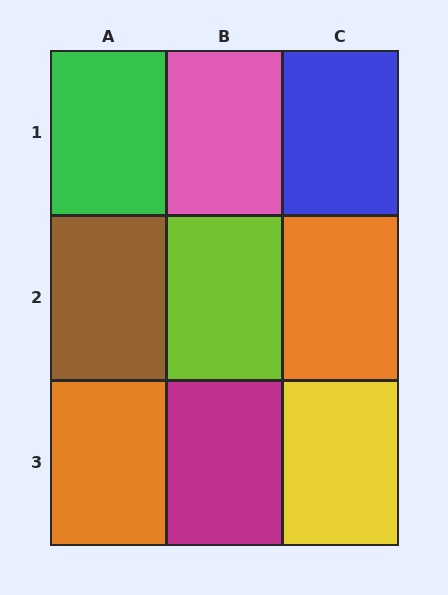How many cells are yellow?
1 cell is yellow.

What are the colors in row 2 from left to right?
Brown, lime, orange.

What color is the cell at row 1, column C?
Blue.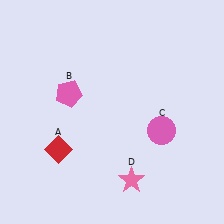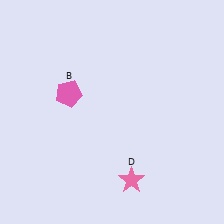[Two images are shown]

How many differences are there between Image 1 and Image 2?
There are 2 differences between the two images.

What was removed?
The red diamond (A), the pink circle (C) were removed in Image 2.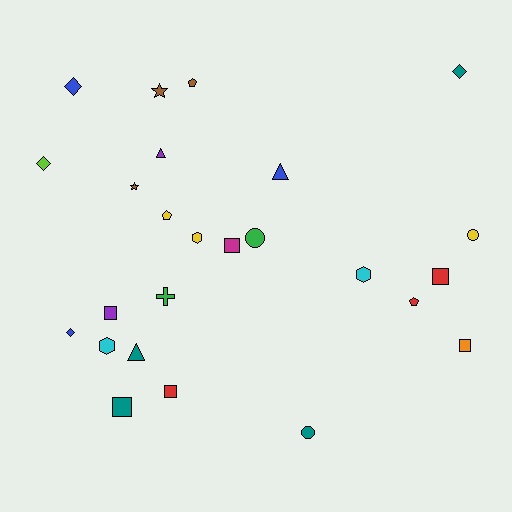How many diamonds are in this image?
There are 4 diamonds.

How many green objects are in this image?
There are 2 green objects.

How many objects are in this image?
There are 25 objects.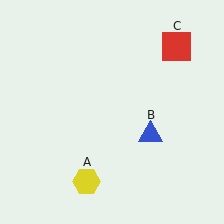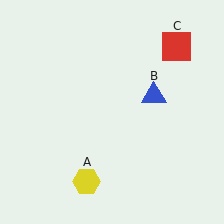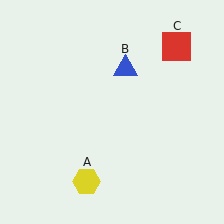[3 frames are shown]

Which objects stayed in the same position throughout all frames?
Yellow hexagon (object A) and red square (object C) remained stationary.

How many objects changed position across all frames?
1 object changed position: blue triangle (object B).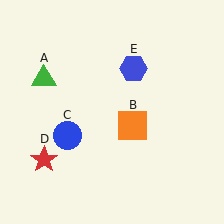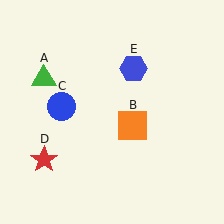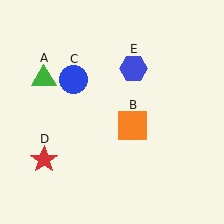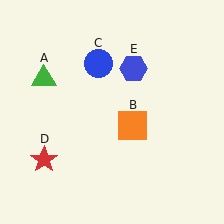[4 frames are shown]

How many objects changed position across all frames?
1 object changed position: blue circle (object C).